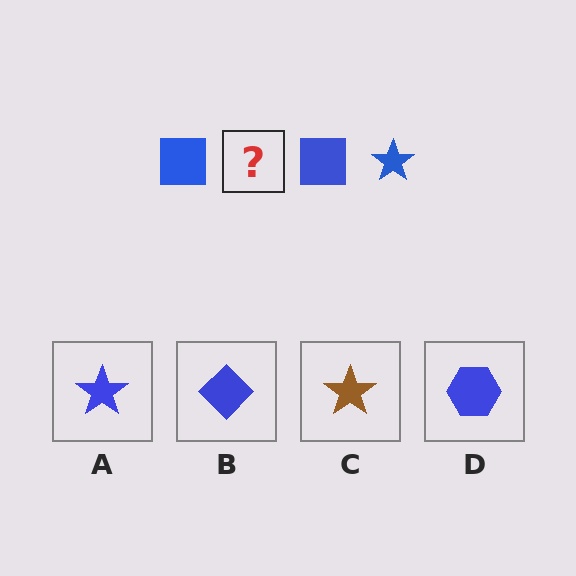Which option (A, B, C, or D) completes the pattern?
A.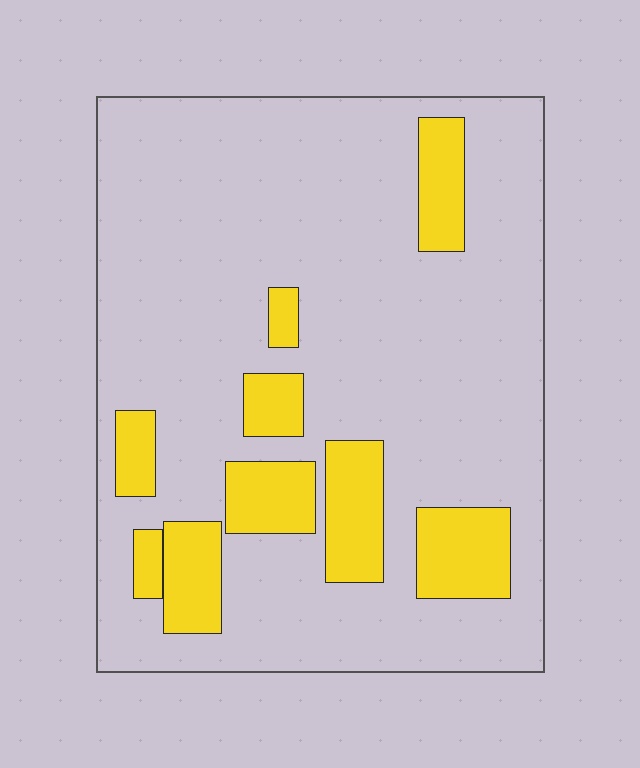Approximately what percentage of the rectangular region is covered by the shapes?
Approximately 20%.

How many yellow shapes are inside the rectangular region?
9.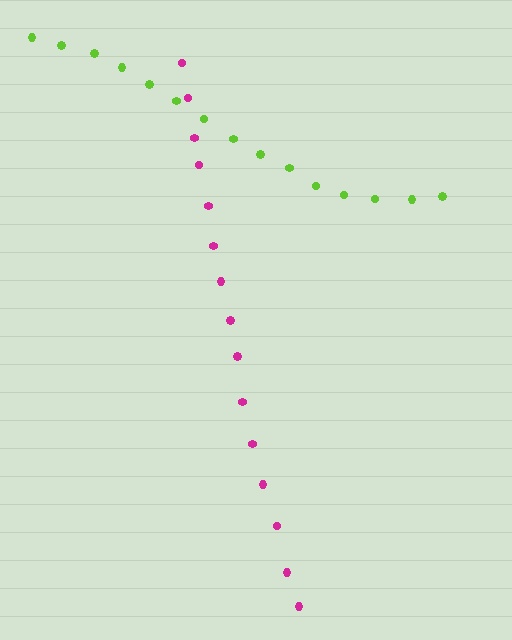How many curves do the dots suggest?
There are 2 distinct paths.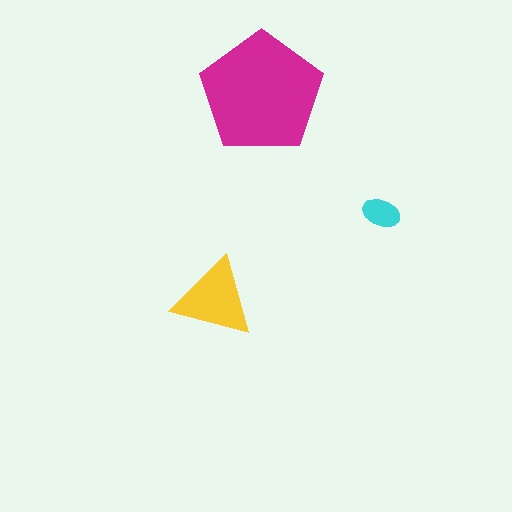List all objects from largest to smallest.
The magenta pentagon, the yellow triangle, the cyan ellipse.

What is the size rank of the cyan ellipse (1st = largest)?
3rd.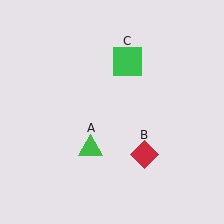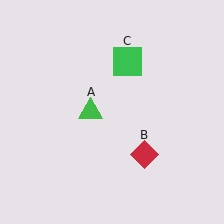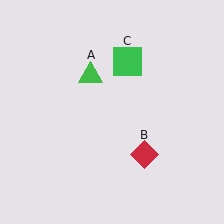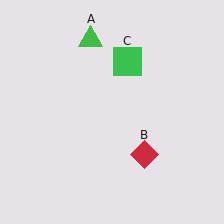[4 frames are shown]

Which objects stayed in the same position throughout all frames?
Red diamond (object B) and green square (object C) remained stationary.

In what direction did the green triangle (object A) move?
The green triangle (object A) moved up.